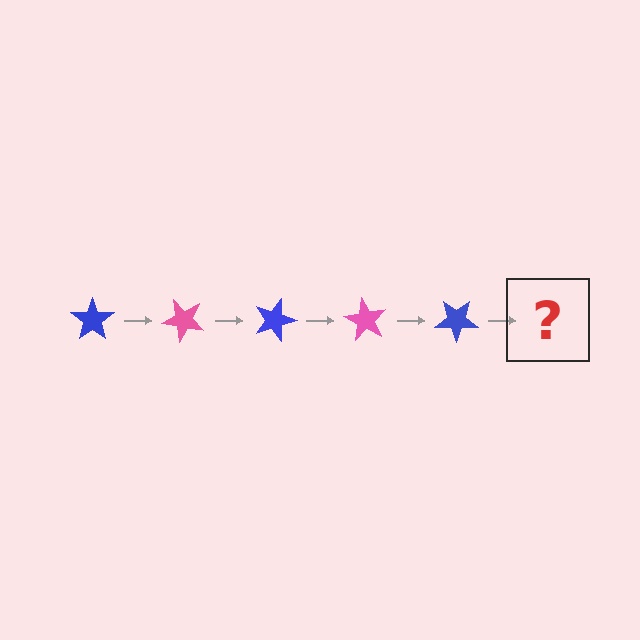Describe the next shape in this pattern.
It should be a pink star, rotated 225 degrees from the start.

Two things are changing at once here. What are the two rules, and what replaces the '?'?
The two rules are that it rotates 45 degrees each step and the color cycles through blue and pink. The '?' should be a pink star, rotated 225 degrees from the start.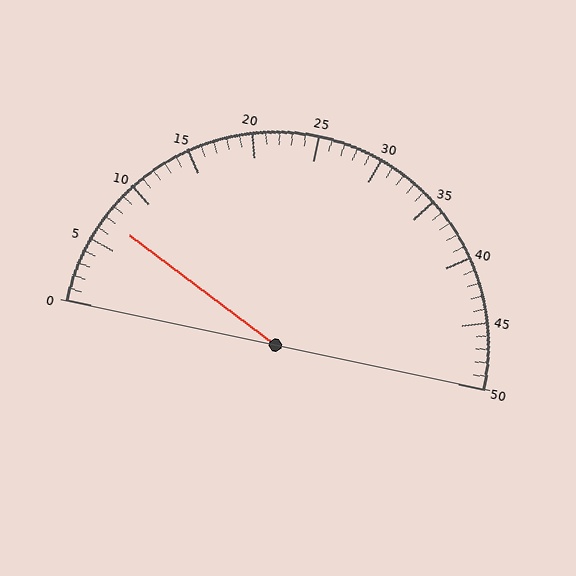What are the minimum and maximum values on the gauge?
The gauge ranges from 0 to 50.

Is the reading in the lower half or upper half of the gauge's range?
The reading is in the lower half of the range (0 to 50).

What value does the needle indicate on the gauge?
The needle indicates approximately 7.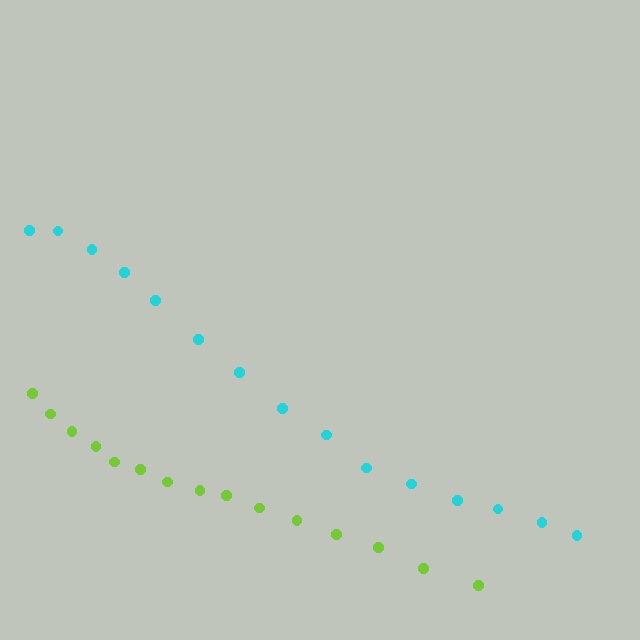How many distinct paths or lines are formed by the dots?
There are 2 distinct paths.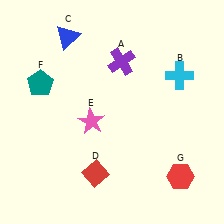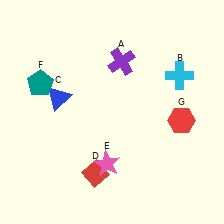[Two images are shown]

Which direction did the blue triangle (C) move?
The blue triangle (C) moved down.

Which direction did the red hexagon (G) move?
The red hexagon (G) moved up.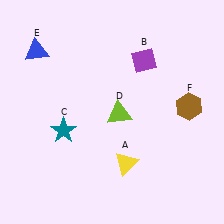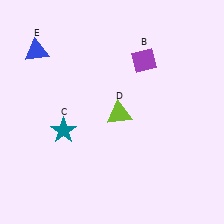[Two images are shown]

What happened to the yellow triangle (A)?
The yellow triangle (A) was removed in Image 2. It was in the bottom-right area of Image 1.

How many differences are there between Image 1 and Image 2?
There are 2 differences between the two images.